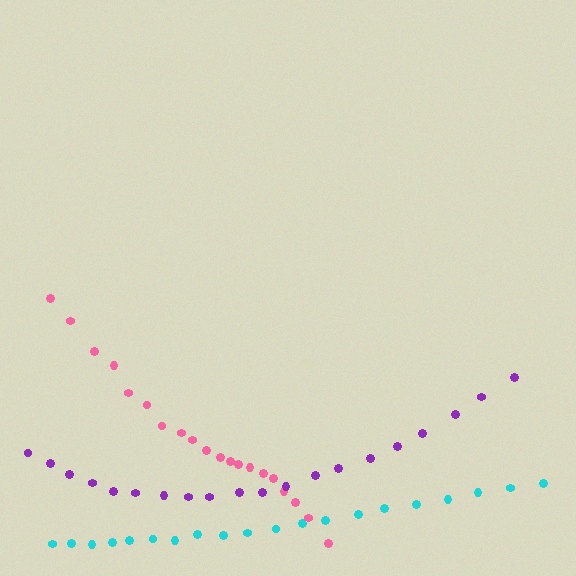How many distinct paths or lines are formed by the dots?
There are 3 distinct paths.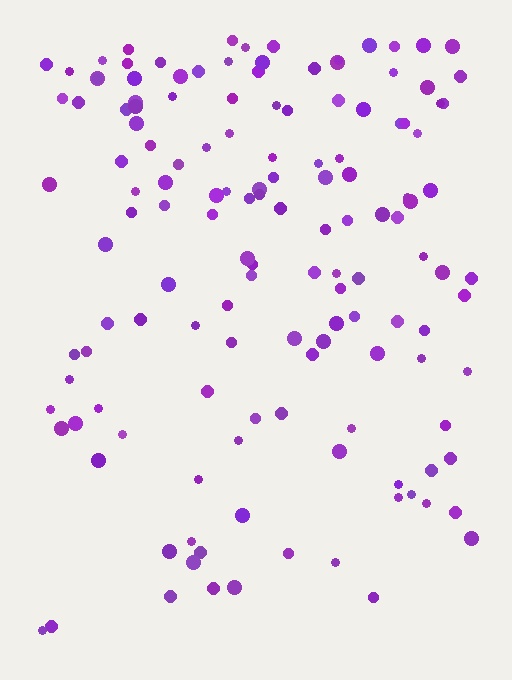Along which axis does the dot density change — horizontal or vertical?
Vertical.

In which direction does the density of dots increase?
From bottom to top, with the top side densest.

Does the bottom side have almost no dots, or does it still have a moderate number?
Still a moderate number, just noticeably fewer than the top.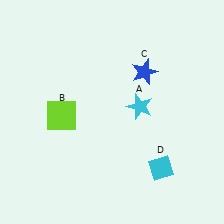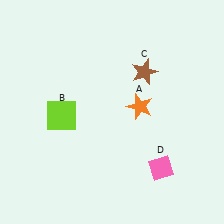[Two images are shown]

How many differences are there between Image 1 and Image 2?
There are 3 differences between the two images.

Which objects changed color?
A changed from cyan to orange. C changed from blue to brown. D changed from cyan to pink.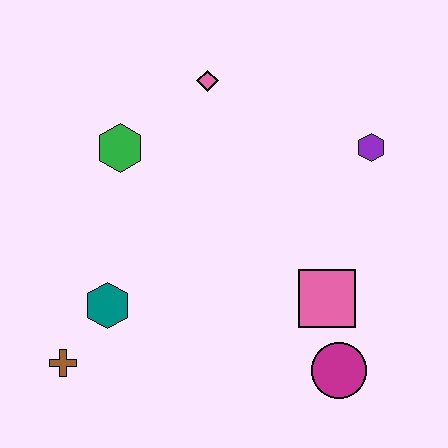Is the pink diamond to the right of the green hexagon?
Yes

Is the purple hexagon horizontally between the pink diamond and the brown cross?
No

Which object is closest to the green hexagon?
The pink diamond is closest to the green hexagon.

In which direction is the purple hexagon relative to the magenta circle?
The purple hexagon is above the magenta circle.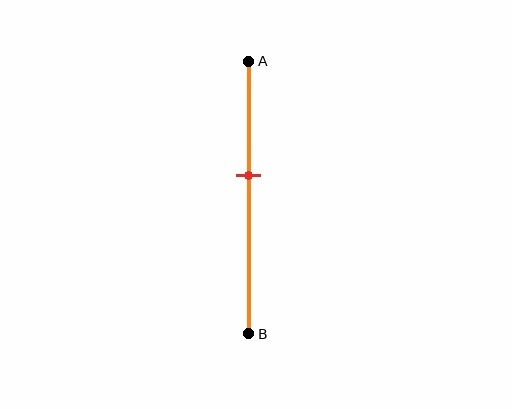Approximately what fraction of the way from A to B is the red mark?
The red mark is approximately 40% of the way from A to B.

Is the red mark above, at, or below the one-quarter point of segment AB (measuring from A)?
The red mark is below the one-quarter point of segment AB.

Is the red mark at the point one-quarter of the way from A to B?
No, the mark is at about 40% from A, not at the 25% one-quarter point.